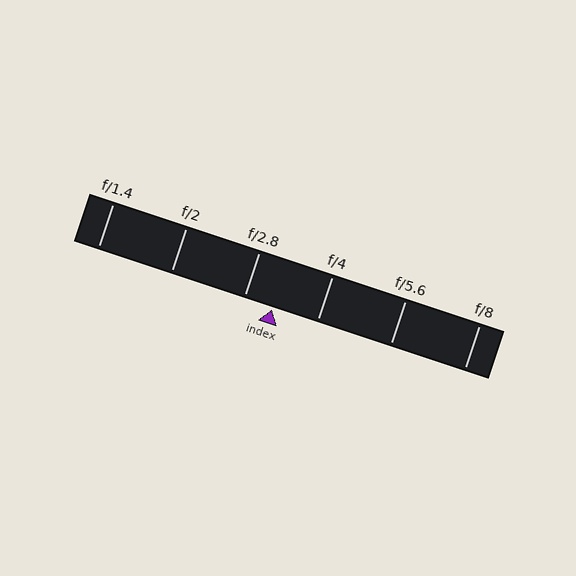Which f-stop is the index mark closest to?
The index mark is closest to f/2.8.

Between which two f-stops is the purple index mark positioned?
The index mark is between f/2.8 and f/4.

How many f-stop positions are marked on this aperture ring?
There are 6 f-stop positions marked.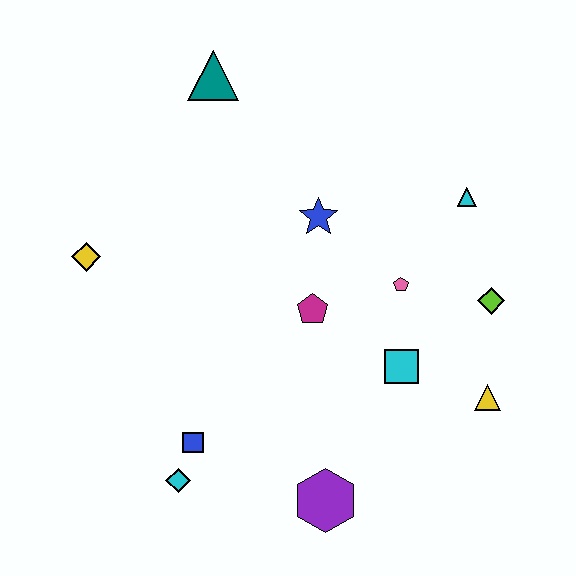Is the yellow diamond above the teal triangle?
No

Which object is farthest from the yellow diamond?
The yellow triangle is farthest from the yellow diamond.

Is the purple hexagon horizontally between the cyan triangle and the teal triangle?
Yes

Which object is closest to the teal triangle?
The blue star is closest to the teal triangle.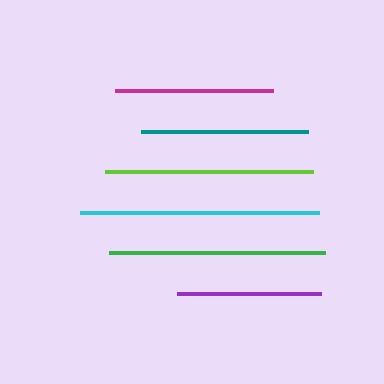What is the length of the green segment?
The green segment is approximately 216 pixels long.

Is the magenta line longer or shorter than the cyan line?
The cyan line is longer than the magenta line.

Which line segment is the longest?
The cyan line is the longest at approximately 239 pixels.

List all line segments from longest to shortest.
From longest to shortest: cyan, green, lime, teal, magenta, purple.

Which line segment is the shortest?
The purple line is the shortest at approximately 143 pixels.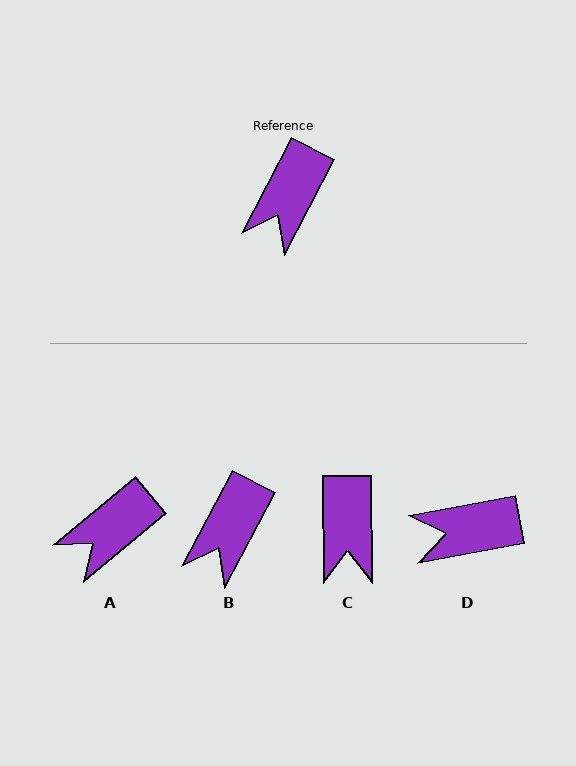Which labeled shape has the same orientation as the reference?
B.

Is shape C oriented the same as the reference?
No, it is off by about 28 degrees.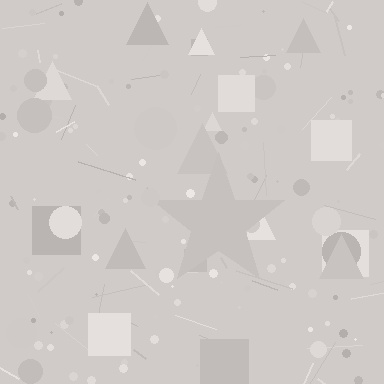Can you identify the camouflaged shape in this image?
The camouflaged shape is a star.